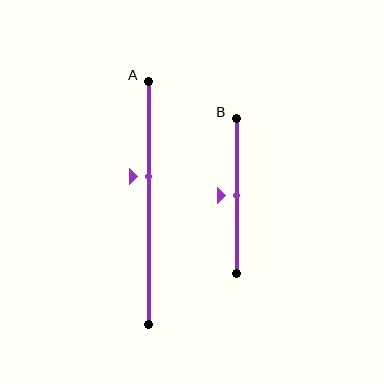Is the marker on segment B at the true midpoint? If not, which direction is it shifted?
Yes, the marker on segment B is at the true midpoint.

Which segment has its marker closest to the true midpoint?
Segment B has its marker closest to the true midpoint.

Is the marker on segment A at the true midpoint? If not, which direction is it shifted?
No, the marker on segment A is shifted upward by about 11% of the segment length.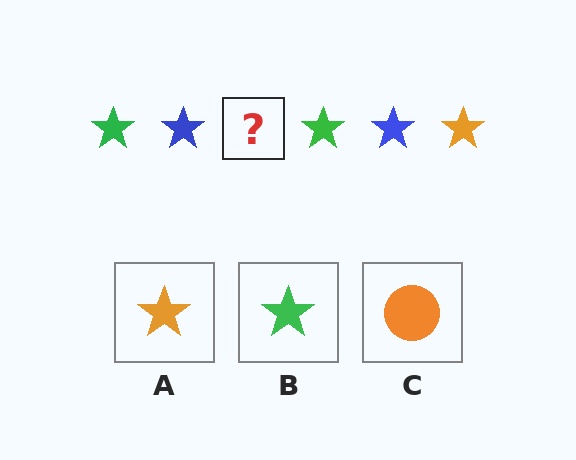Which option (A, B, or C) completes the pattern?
A.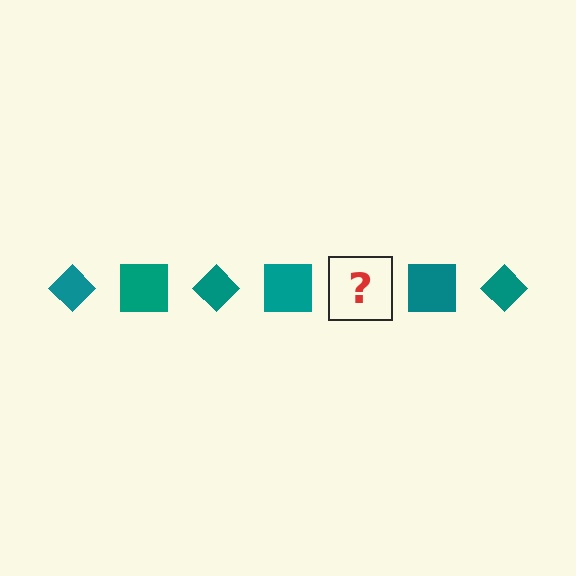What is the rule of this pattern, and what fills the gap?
The rule is that the pattern cycles through diamond, square shapes in teal. The gap should be filled with a teal diamond.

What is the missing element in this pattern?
The missing element is a teal diamond.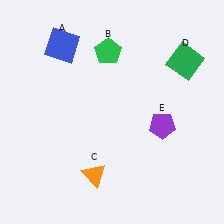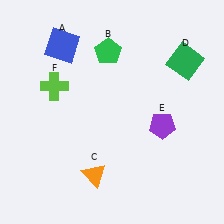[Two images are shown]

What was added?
A lime cross (F) was added in Image 2.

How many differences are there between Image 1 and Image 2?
There is 1 difference between the two images.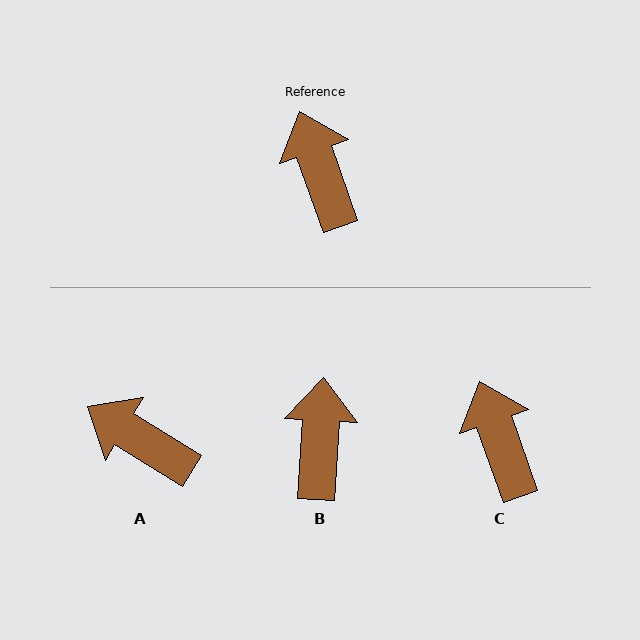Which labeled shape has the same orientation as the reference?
C.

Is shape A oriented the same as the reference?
No, it is off by about 39 degrees.